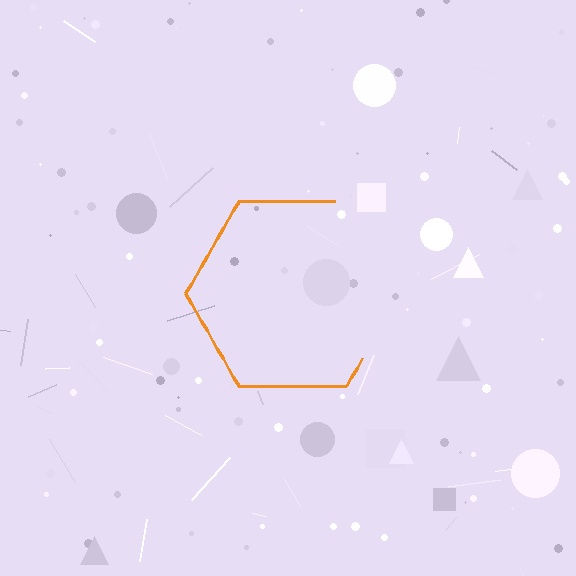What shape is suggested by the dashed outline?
The dashed outline suggests a hexagon.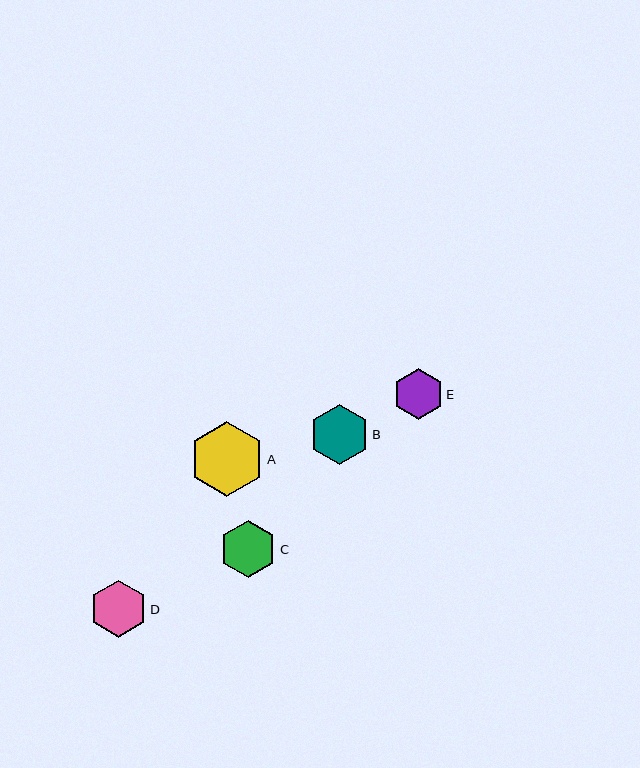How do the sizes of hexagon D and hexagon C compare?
Hexagon D and hexagon C are approximately the same size.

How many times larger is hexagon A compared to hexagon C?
Hexagon A is approximately 1.3 times the size of hexagon C.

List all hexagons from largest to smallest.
From largest to smallest: A, B, D, C, E.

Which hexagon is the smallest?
Hexagon E is the smallest with a size of approximately 50 pixels.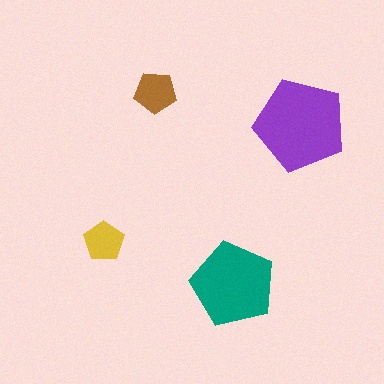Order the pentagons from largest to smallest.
the purple one, the teal one, the brown one, the yellow one.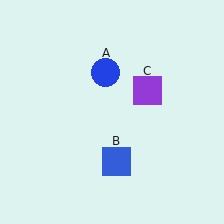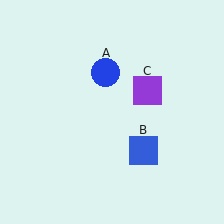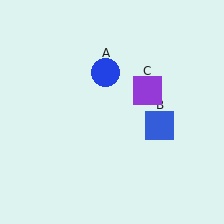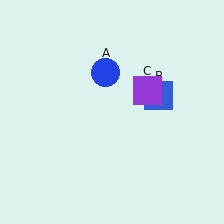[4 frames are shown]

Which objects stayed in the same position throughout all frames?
Blue circle (object A) and purple square (object C) remained stationary.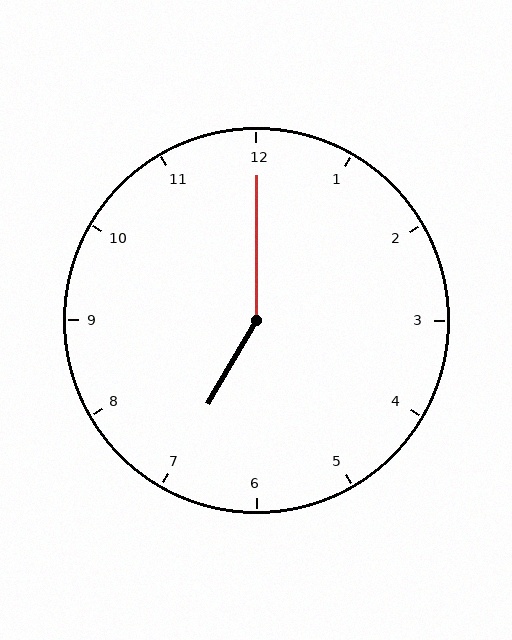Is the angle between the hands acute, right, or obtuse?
It is obtuse.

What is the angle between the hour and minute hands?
Approximately 150 degrees.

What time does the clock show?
7:00.